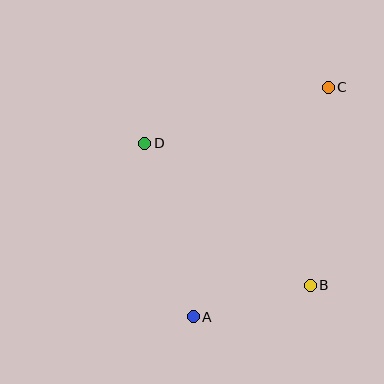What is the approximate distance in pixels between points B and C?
The distance between B and C is approximately 199 pixels.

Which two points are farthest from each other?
Points A and C are farthest from each other.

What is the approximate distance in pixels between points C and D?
The distance between C and D is approximately 192 pixels.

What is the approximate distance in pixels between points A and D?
The distance between A and D is approximately 180 pixels.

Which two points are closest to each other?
Points A and B are closest to each other.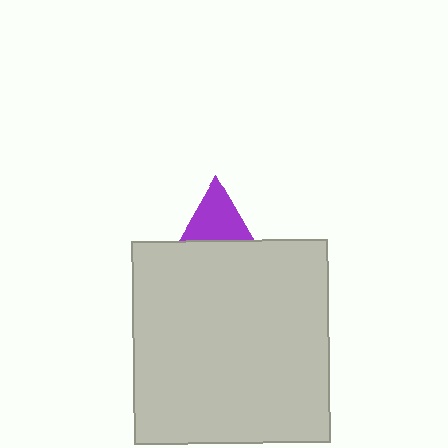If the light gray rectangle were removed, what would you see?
You would see the complete purple triangle.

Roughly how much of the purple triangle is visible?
A small part of it is visible (roughly 33%).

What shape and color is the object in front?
The object in front is a light gray rectangle.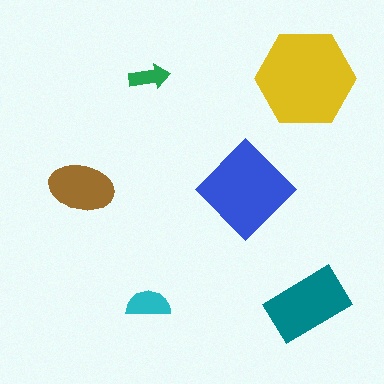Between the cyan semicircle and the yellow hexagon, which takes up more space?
The yellow hexagon.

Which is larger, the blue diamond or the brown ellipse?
The blue diamond.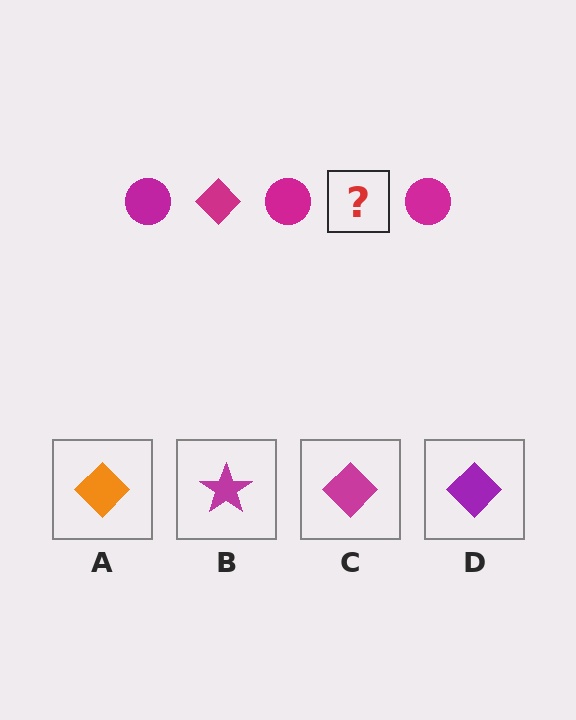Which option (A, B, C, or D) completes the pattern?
C.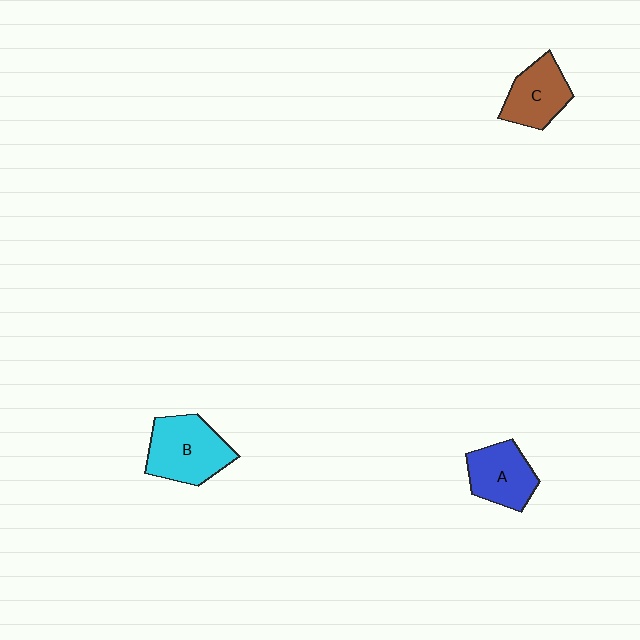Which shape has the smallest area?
Shape C (brown).